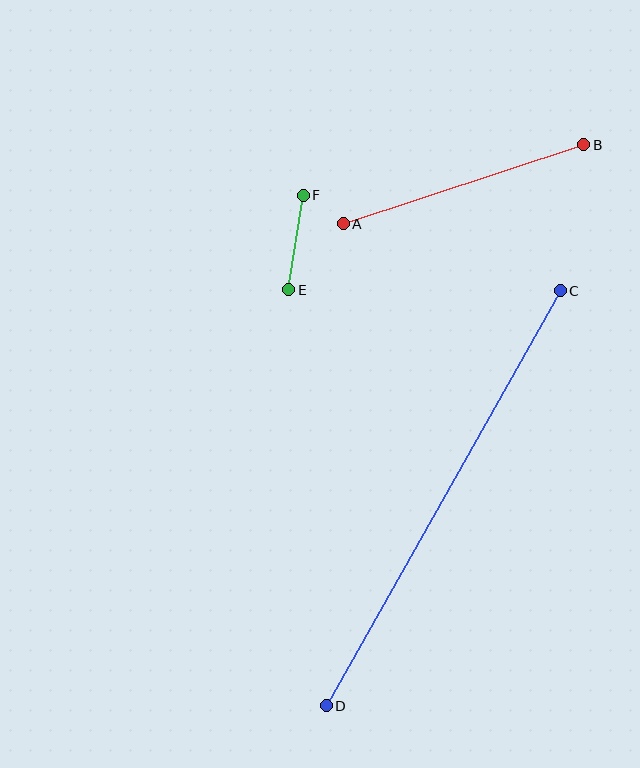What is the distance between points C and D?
The distance is approximately 476 pixels.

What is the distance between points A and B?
The distance is approximately 253 pixels.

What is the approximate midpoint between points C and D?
The midpoint is at approximately (443, 498) pixels.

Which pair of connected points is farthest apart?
Points C and D are farthest apart.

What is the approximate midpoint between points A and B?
The midpoint is at approximately (464, 184) pixels.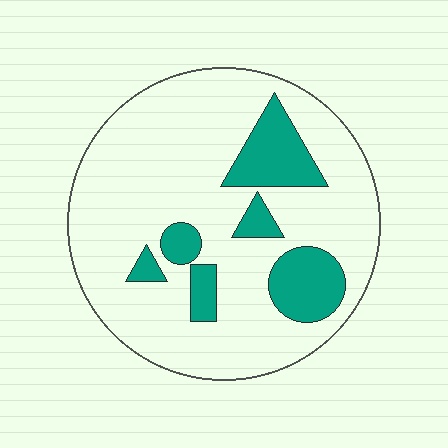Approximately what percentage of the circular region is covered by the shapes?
Approximately 20%.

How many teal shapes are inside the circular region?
6.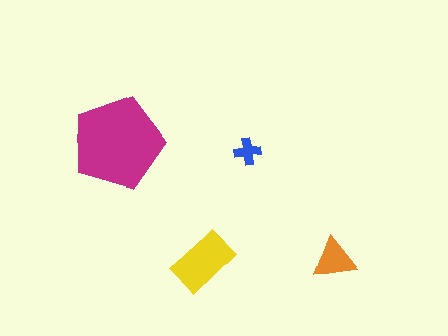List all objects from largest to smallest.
The magenta pentagon, the yellow rectangle, the orange triangle, the blue cross.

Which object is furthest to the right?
The orange triangle is rightmost.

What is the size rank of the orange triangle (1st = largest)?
3rd.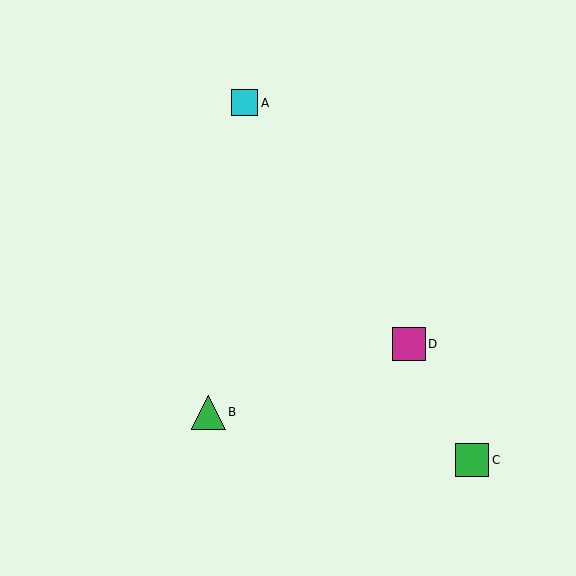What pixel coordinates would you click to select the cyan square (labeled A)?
Click at (245, 103) to select the cyan square A.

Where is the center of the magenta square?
The center of the magenta square is at (409, 344).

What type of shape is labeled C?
Shape C is a green square.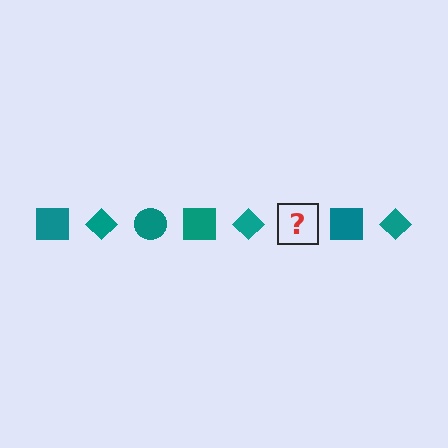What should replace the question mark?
The question mark should be replaced with a teal circle.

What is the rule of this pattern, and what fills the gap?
The rule is that the pattern cycles through square, diamond, circle shapes in teal. The gap should be filled with a teal circle.